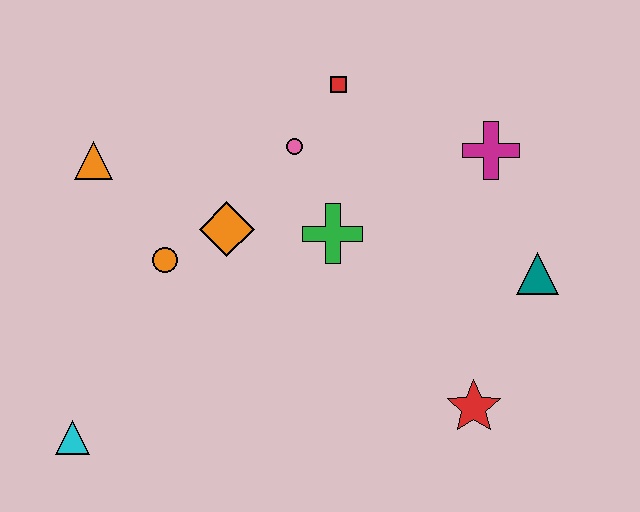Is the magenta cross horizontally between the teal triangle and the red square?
Yes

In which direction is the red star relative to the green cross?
The red star is below the green cross.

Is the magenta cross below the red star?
No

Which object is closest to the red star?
The teal triangle is closest to the red star.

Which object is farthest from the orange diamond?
The teal triangle is farthest from the orange diamond.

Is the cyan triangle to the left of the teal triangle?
Yes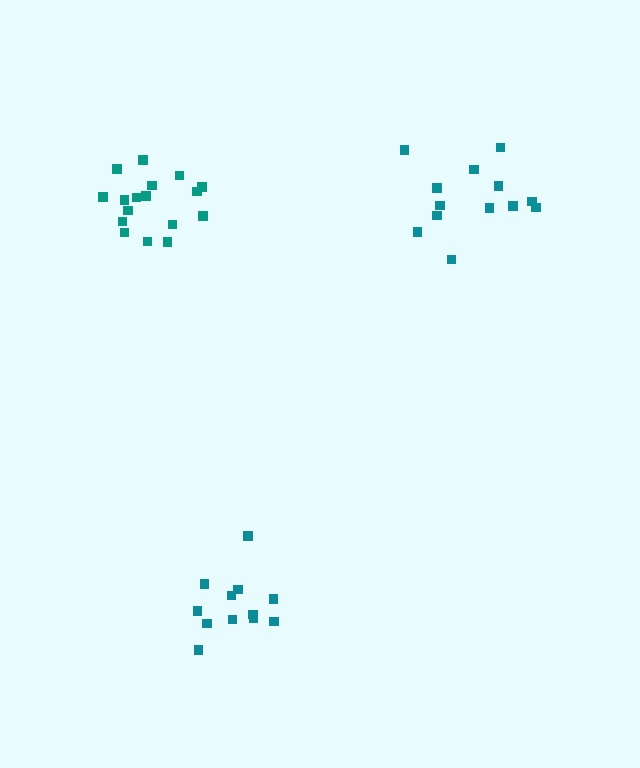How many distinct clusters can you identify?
There are 3 distinct clusters.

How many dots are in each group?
Group 1: 12 dots, Group 2: 13 dots, Group 3: 17 dots (42 total).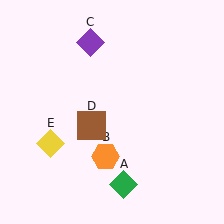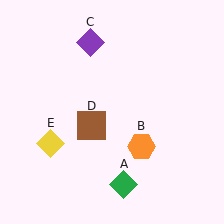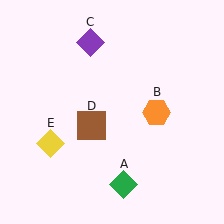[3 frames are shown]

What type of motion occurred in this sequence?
The orange hexagon (object B) rotated counterclockwise around the center of the scene.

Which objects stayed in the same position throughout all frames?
Green diamond (object A) and purple diamond (object C) and brown square (object D) and yellow diamond (object E) remained stationary.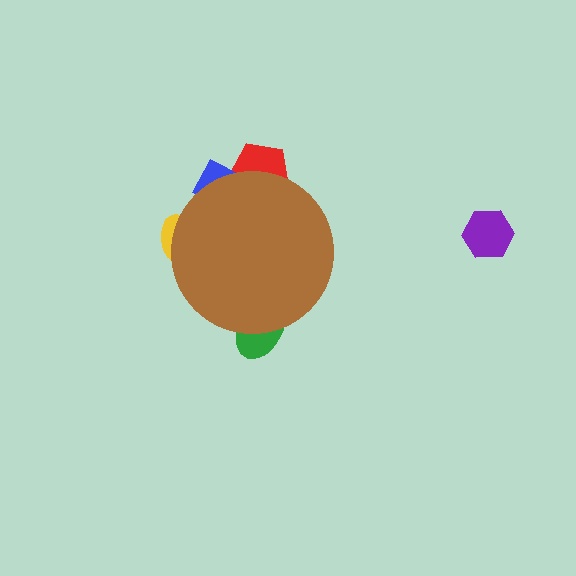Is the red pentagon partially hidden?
Yes, the red pentagon is partially hidden behind the brown circle.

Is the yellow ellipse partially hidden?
Yes, the yellow ellipse is partially hidden behind the brown circle.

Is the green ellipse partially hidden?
Yes, the green ellipse is partially hidden behind the brown circle.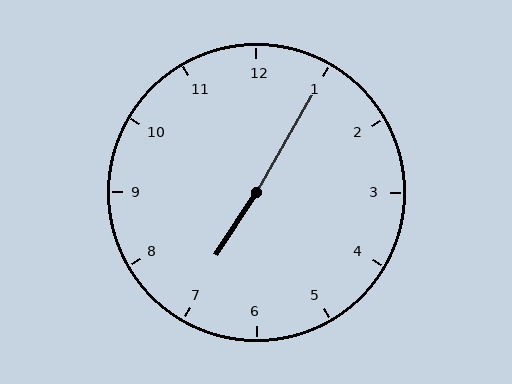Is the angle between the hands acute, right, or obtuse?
It is obtuse.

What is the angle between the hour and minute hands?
Approximately 178 degrees.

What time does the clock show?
7:05.